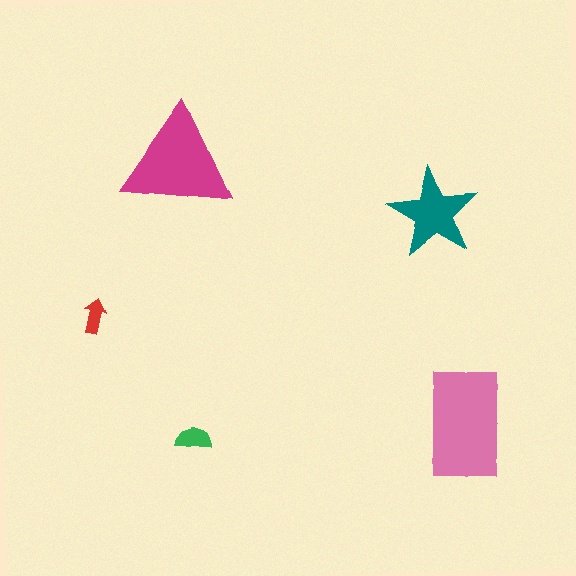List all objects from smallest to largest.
The red arrow, the green semicircle, the teal star, the magenta triangle, the pink rectangle.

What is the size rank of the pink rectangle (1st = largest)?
1st.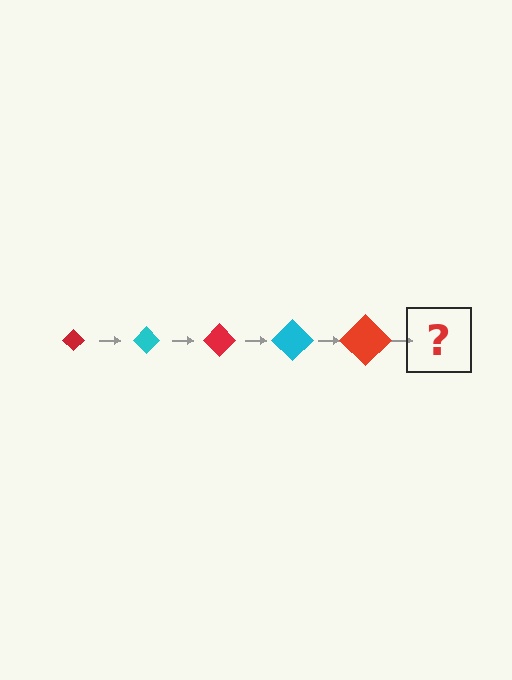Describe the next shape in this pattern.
It should be a cyan diamond, larger than the previous one.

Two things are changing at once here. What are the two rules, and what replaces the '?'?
The two rules are that the diamond grows larger each step and the color cycles through red and cyan. The '?' should be a cyan diamond, larger than the previous one.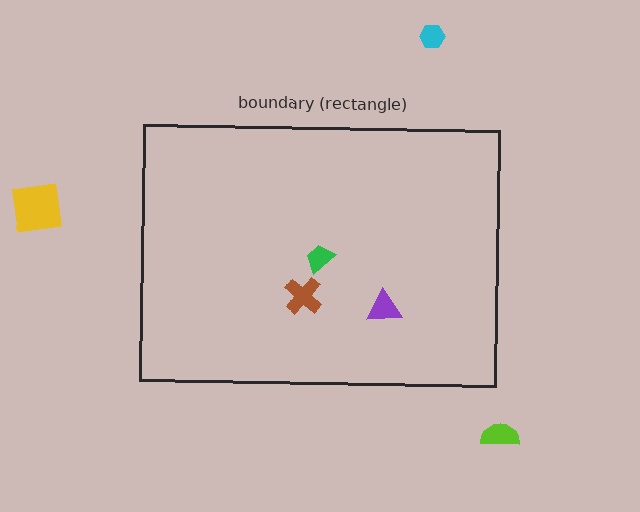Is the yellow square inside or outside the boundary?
Outside.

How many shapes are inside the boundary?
3 inside, 3 outside.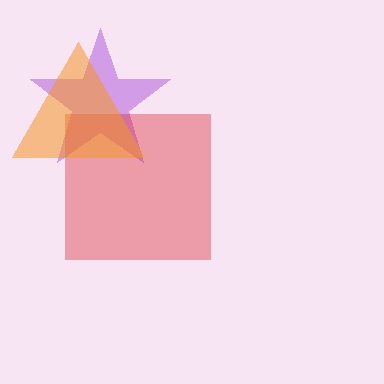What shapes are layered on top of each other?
The layered shapes are: a purple star, a red square, an orange triangle.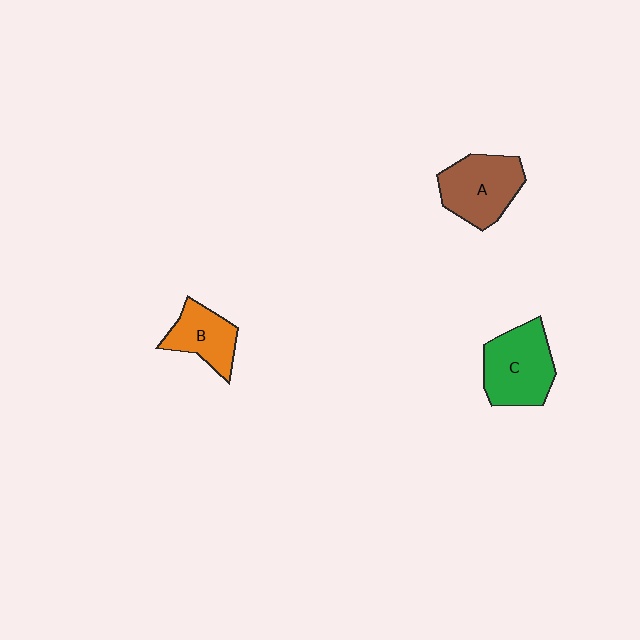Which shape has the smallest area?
Shape B (orange).